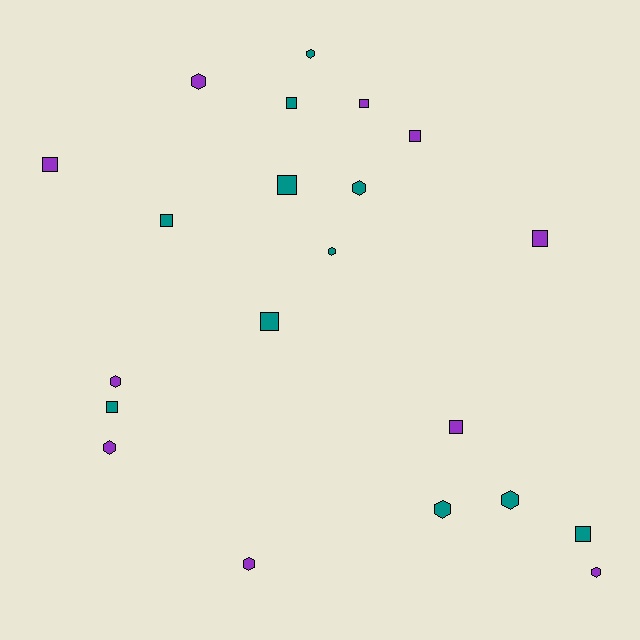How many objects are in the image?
There are 21 objects.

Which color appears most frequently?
Teal, with 11 objects.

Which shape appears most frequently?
Square, with 11 objects.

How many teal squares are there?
There are 6 teal squares.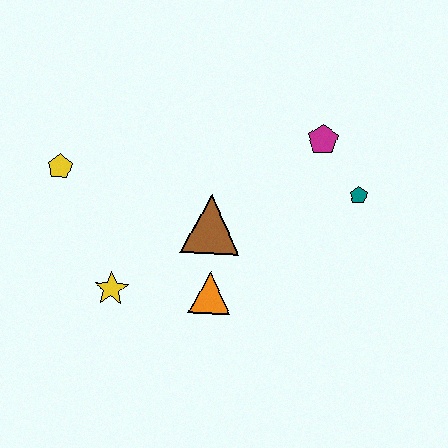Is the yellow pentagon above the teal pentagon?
Yes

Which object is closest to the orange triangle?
The brown triangle is closest to the orange triangle.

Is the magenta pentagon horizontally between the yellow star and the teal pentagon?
Yes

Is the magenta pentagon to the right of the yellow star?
Yes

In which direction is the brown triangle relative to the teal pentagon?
The brown triangle is to the left of the teal pentagon.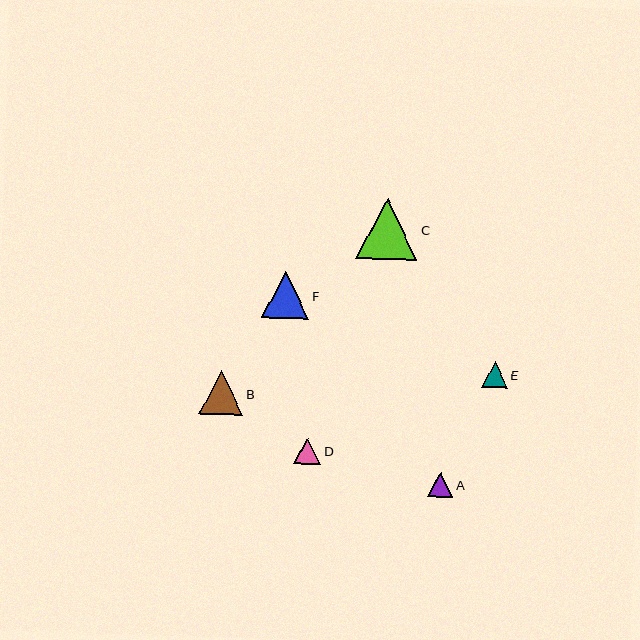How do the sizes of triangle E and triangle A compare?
Triangle E and triangle A are approximately the same size.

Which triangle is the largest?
Triangle C is the largest with a size of approximately 61 pixels.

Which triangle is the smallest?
Triangle A is the smallest with a size of approximately 25 pixels.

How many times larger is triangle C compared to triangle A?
Triangle C is approximately 2.4 times the size of triangle A.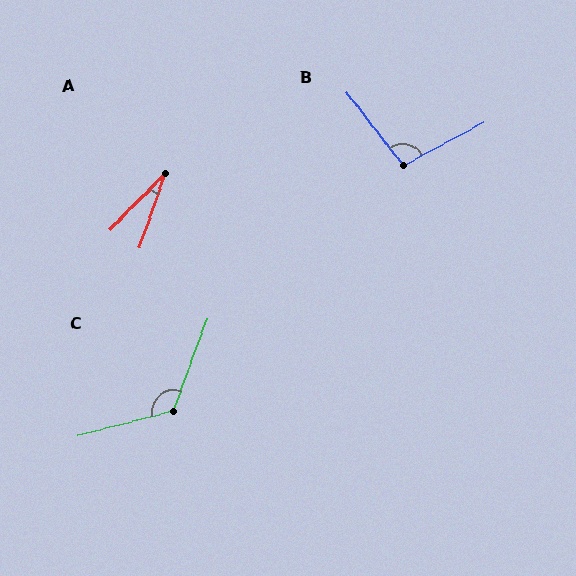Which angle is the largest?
C, at approximately 125 degrees.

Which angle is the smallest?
A, at approximately 25 degrees.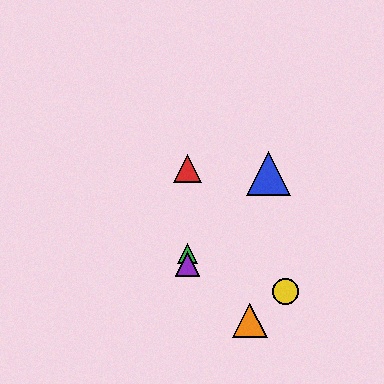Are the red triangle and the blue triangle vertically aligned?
No, the red triangle is at x≈188 and the blue triangle is at x≈268.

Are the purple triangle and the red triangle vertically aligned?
Yes, both are at x≈188.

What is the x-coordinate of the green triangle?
The green triangle is at x≈188.